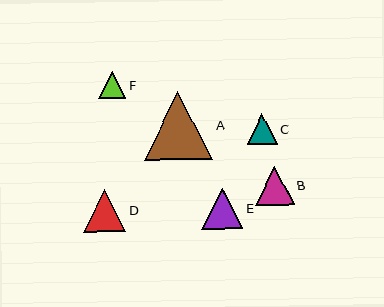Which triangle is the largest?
Triangle A is the largest with a size of approximately 68 pixels.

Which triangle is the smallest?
Triangle F is the smallest with a size of approximately 27 pixels.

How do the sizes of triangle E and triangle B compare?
Triangle E and triangle B are approximately the same size.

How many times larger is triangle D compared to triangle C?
Triangle D is approximately 1.4 times the size of triangle C.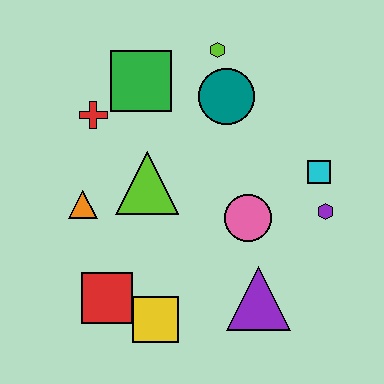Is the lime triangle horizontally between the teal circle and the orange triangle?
Yes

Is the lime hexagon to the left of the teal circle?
Yes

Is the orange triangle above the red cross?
No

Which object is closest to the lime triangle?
The orange triangle is closest to the lime triangle.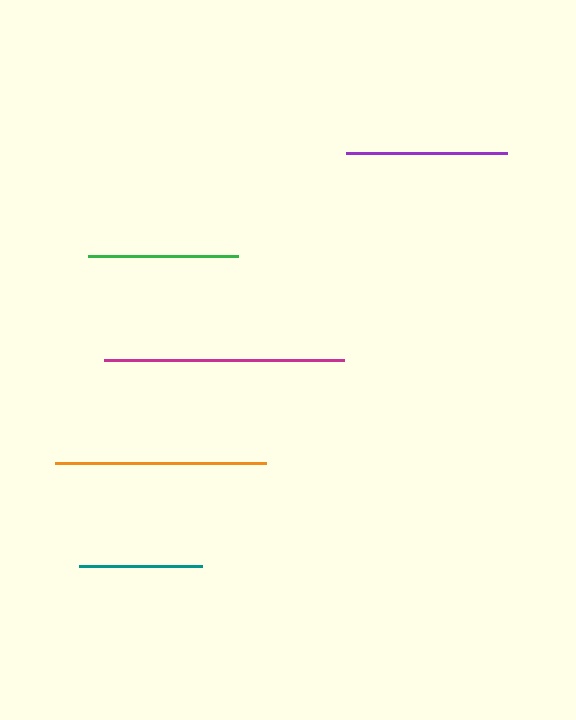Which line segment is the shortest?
The teal line is the shortest at approximately 124 pixels.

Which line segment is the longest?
The magenta line is the longest at approximately 240 pixels.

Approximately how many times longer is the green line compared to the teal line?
The green line is approximately 1.2 times the length of the teal line.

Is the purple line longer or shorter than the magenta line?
The magenta line is longer than the purple line.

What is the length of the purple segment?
The purple segment is approximately 161 pixels long.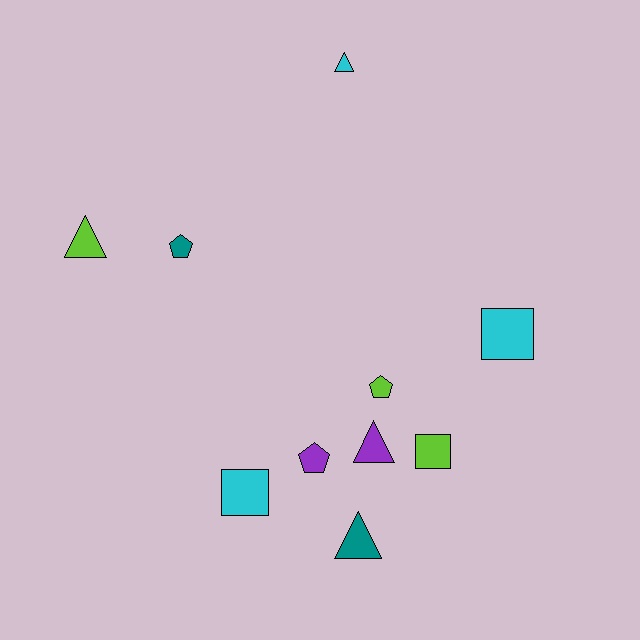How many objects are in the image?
There are 10 objects.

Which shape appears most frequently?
Triangle, with 4 objects.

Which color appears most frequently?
Lime, with 3 objects.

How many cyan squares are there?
There are 2 cyan squares.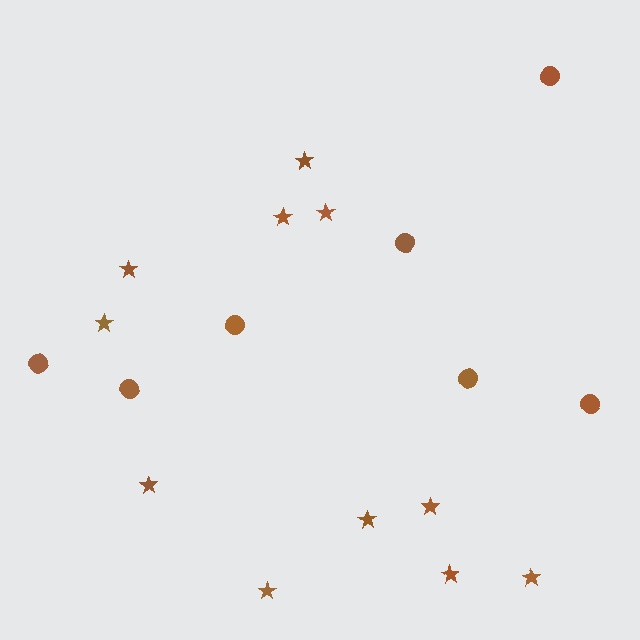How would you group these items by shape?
There are 2 groups: one group of stars (11) and one group of circles (7).